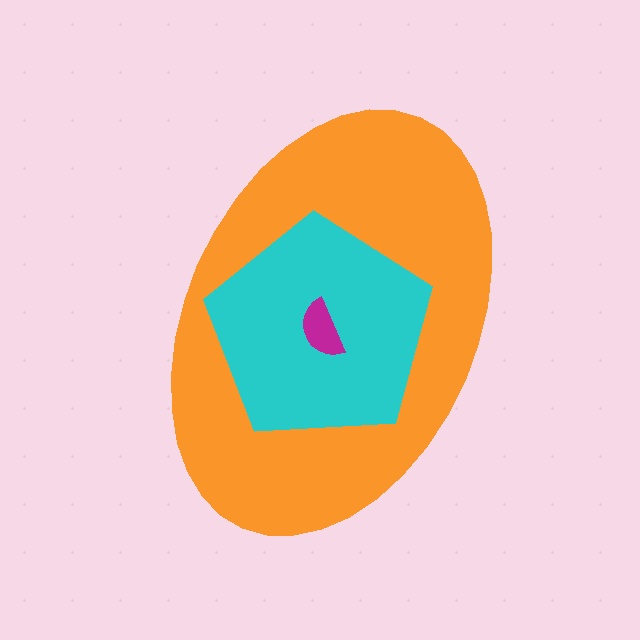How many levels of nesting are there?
3.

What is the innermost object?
The magenta semicircle.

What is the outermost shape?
The orange ellipse.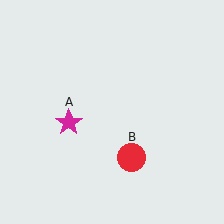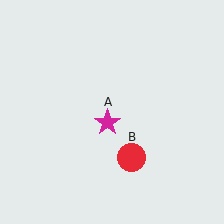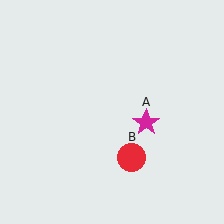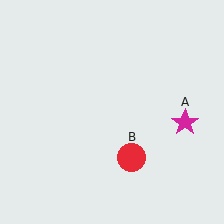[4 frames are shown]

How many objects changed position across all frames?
1 object changed position: magenta star (object A).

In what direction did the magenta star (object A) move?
The magenta star (object A) moved right.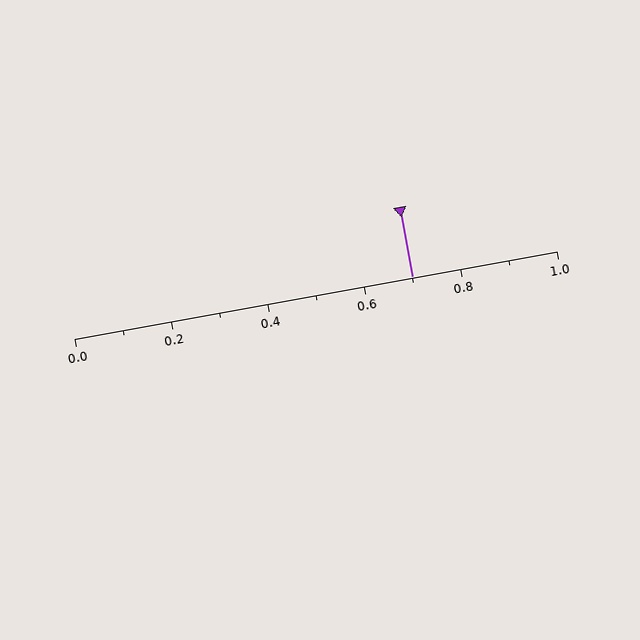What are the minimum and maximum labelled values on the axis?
The axis runs from 0.0 to 1.0.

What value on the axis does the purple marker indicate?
The marker indicates approximately 0.7.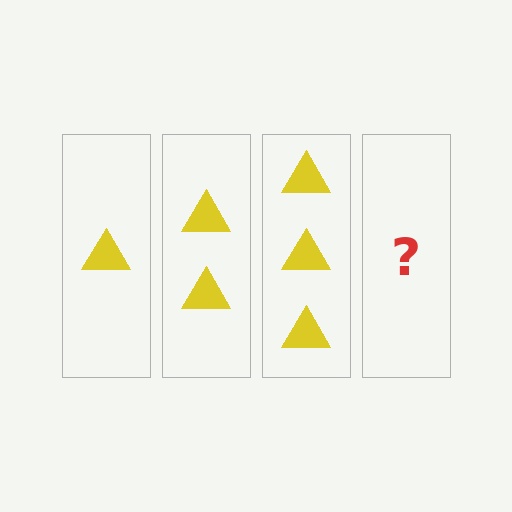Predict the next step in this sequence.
The next step is 4 triangles.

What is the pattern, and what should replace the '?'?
The pattern is that each step adds one more triangle. The '?' should be 4 triangles.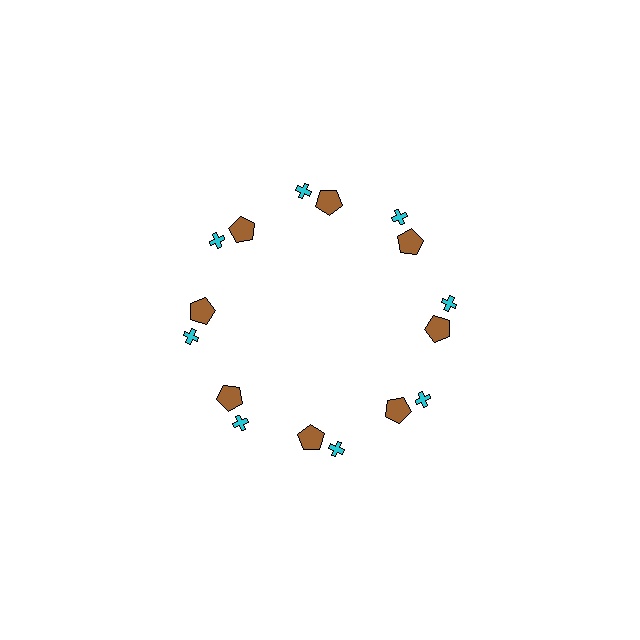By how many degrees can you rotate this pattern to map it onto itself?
The pattern maps onto itself every 45 degrees of rotation.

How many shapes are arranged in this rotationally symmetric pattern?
There are 16 shapes, arranged in 8 groups of 2.